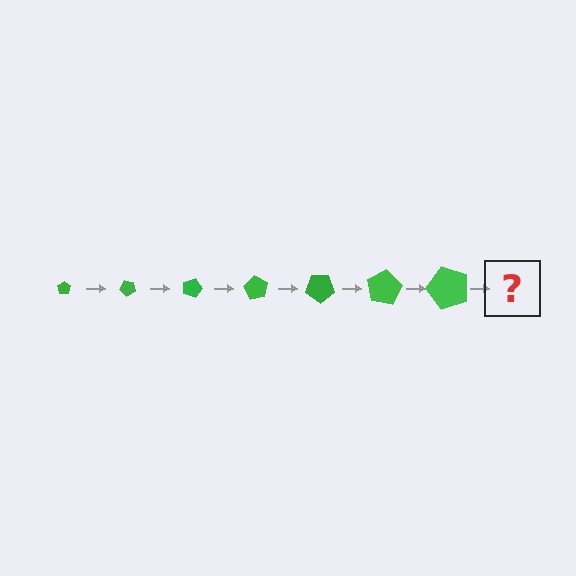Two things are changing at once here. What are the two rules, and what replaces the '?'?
The two rules are that the pentagon grows larger each step and it rotates 45 degrees each step. The '?' should be a pentagon, larger than the previous one and rotated 315 degrees from the start.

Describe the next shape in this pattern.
It should be a pentagon, larger than the previous one and rotated 315 degrees from the start.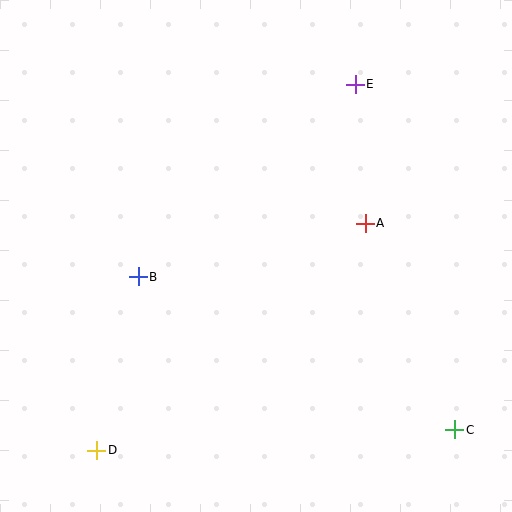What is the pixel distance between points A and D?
The distance between A and D is 351 pixels.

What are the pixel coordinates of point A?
Point A is at (365, 223).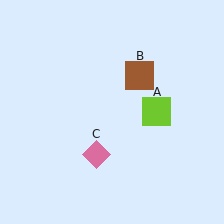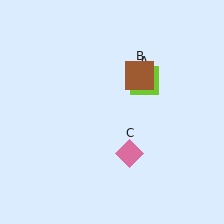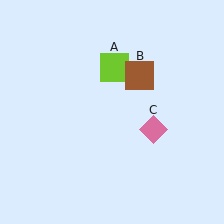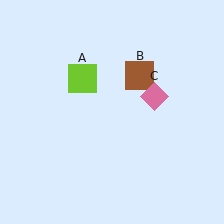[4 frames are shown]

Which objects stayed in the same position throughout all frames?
Brown square (object B) remained stationary.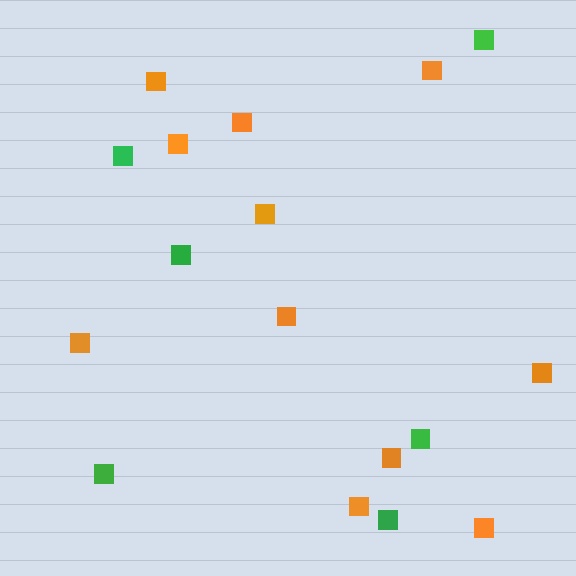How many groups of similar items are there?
There are 2 groups: one group of green squares (6) and one group of orange squares (11).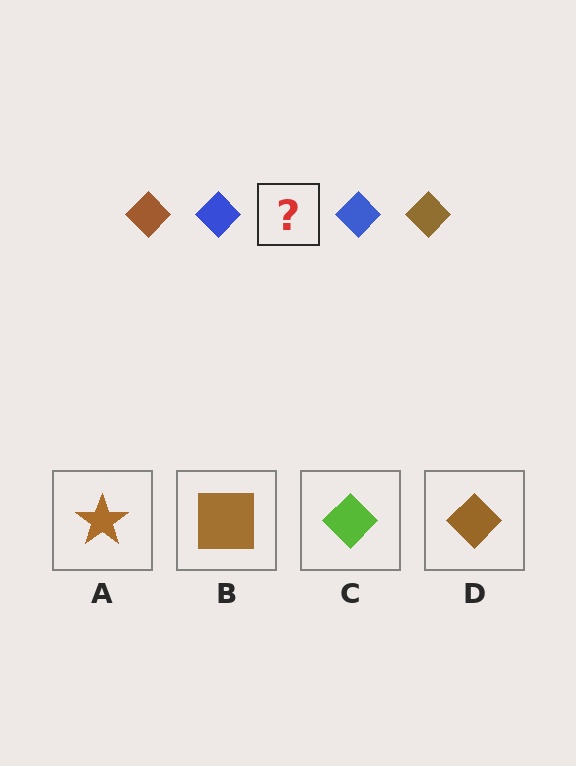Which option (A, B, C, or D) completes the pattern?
D.